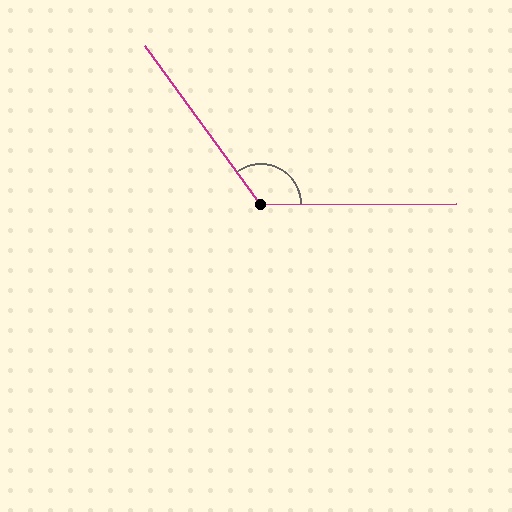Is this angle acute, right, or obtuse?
It is obtuse.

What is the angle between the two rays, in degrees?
Approximately 126 degrees.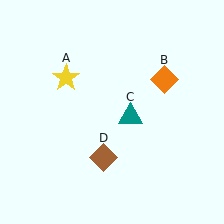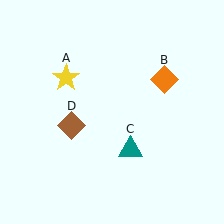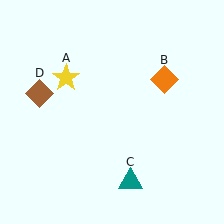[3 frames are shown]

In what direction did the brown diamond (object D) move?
The brown diamond (object D) moved up and to the left.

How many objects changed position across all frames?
2 objects changed position: teal triangle (object C), brown diamond (object D).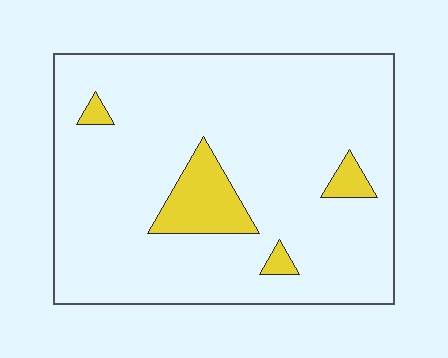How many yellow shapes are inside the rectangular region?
4.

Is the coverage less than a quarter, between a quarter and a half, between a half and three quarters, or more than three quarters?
Less than a quarter.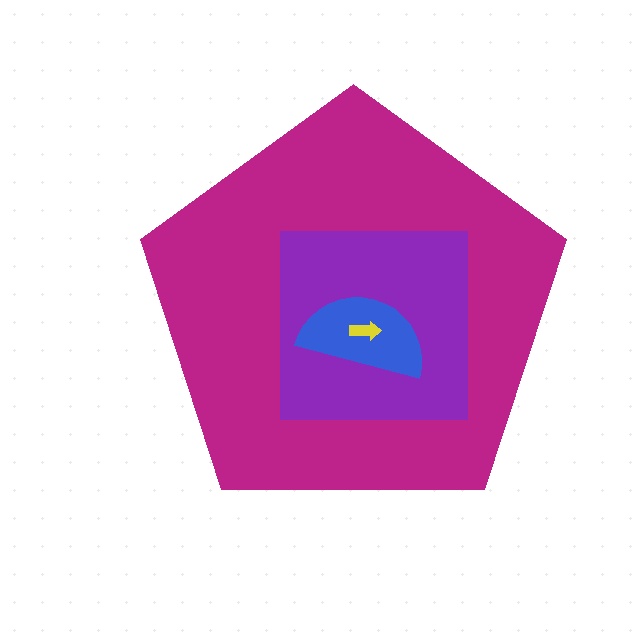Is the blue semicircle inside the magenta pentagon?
Yes.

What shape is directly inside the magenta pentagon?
The purple square.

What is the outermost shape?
The magenta pentagon.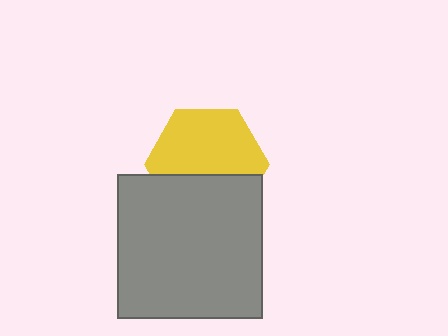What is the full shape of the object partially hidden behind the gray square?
The partially hidden object is a yellow hexagon.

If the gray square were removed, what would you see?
You would see the complete yellow hexagon.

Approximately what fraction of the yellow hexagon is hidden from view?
Roughly 39% of the yellow hexagon is hidden behind the gray square.